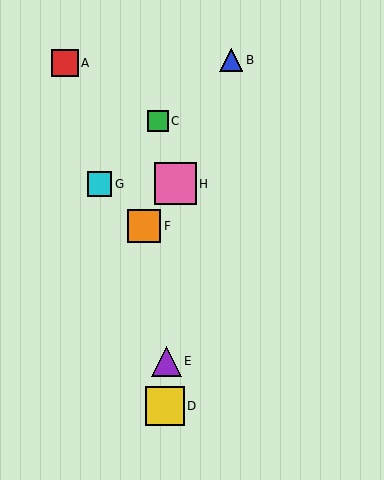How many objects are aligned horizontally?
2 objects (G, H) are aligned horizontally.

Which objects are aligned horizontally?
Objects G, H are aligned horizontally.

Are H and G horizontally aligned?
Yes, both are at y≈184.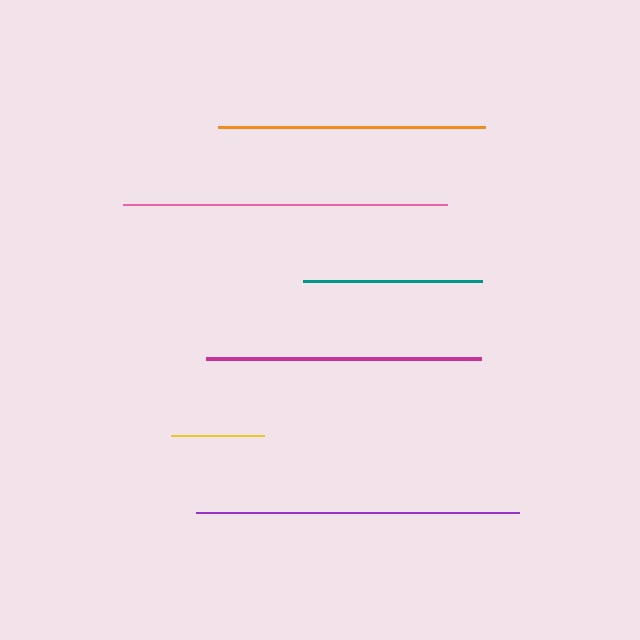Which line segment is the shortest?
The yellow line is the shortest at approximately 92 pixels.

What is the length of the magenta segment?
The magenta segment is approximately 275 pixels long.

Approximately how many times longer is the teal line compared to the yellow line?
The teal line is approximately 1.9 times the length of the yellow line.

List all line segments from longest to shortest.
From longest to shortest: pink, purple, magenta, orange, teal, yellow.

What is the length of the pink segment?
The pink segment is approximately 324 pixels long.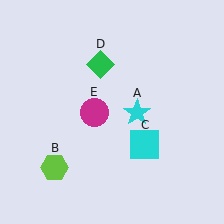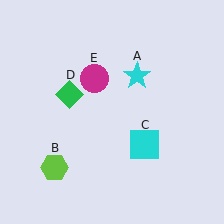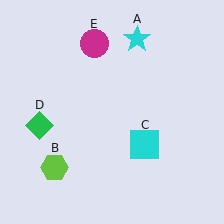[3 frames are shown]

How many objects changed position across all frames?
3 objects changed position: cyan star (object A), green diamond (object D), magenta circle (object E).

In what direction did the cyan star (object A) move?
The cyan star (object A) moved up.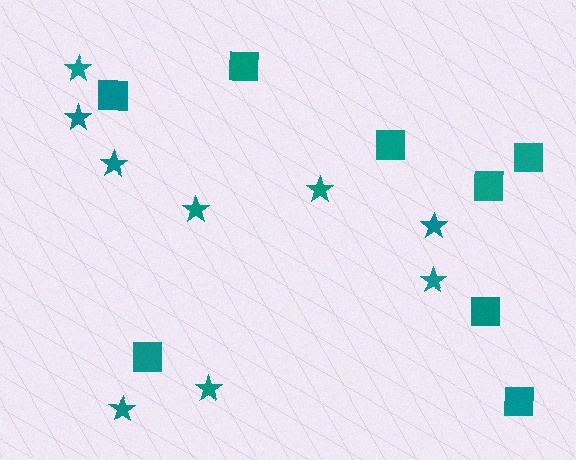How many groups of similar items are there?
There are 2 groups: one group of squares (8) and one group of stars (9).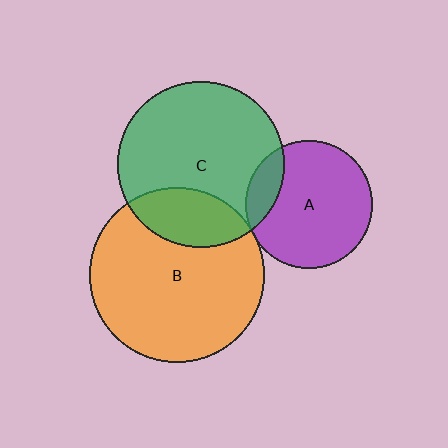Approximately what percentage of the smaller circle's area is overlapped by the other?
Approximately 5%.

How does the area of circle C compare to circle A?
Approximately 1.7 times.